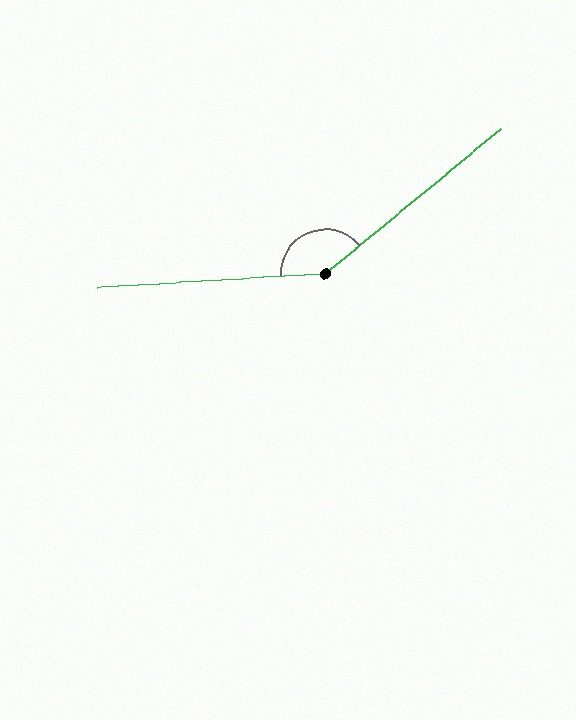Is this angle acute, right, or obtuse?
It is obtuse.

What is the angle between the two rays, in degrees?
Approximately 144 degrees.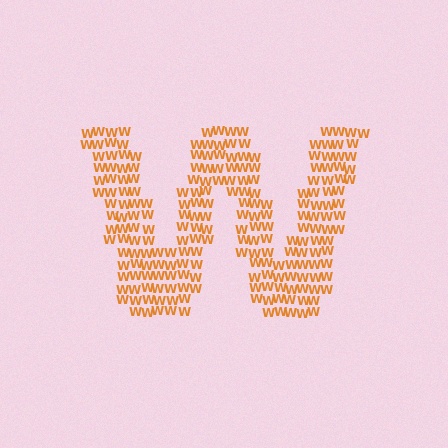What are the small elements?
The small elements are letter W's.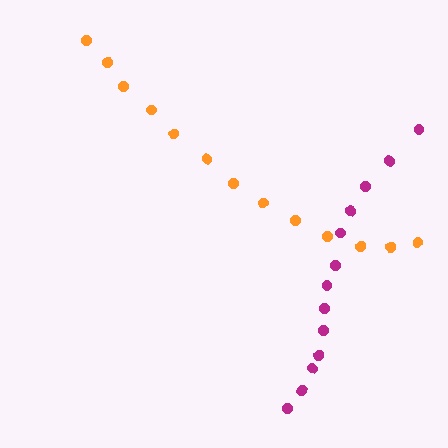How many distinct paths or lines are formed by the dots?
There are 2 distinct paths.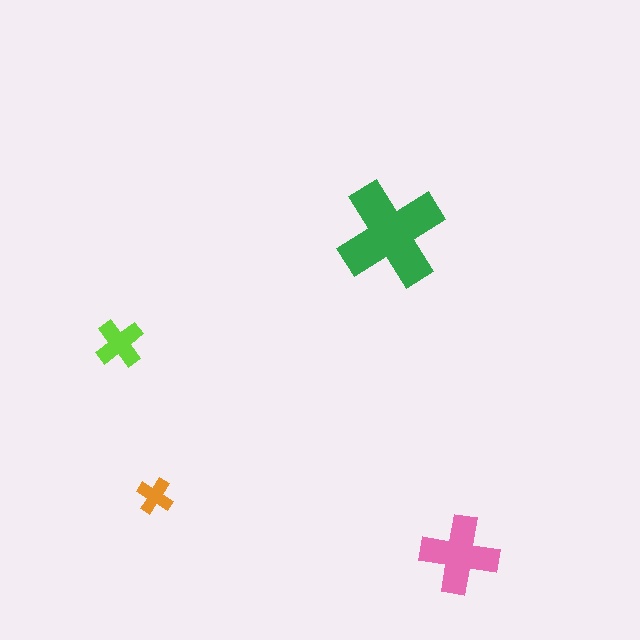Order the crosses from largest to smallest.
the green one, the pink one, the lime one, the orange one.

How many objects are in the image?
There are 4 objects in the image.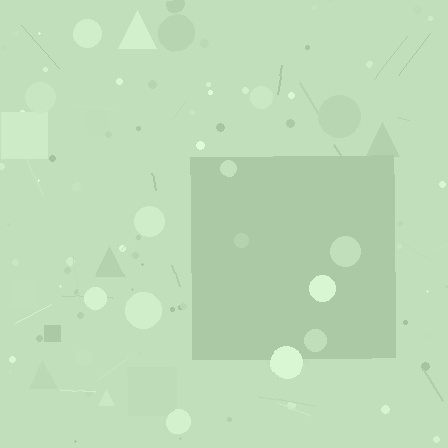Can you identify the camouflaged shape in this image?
The camouflaged shape is a square.